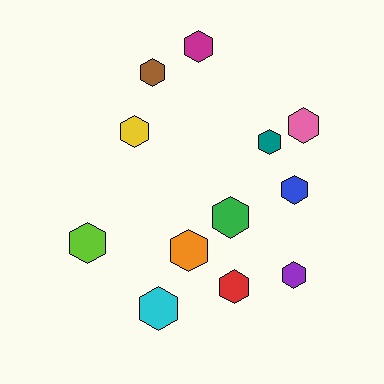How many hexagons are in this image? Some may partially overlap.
There are 12 hexagons.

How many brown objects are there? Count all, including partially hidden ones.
There is 1 brown object.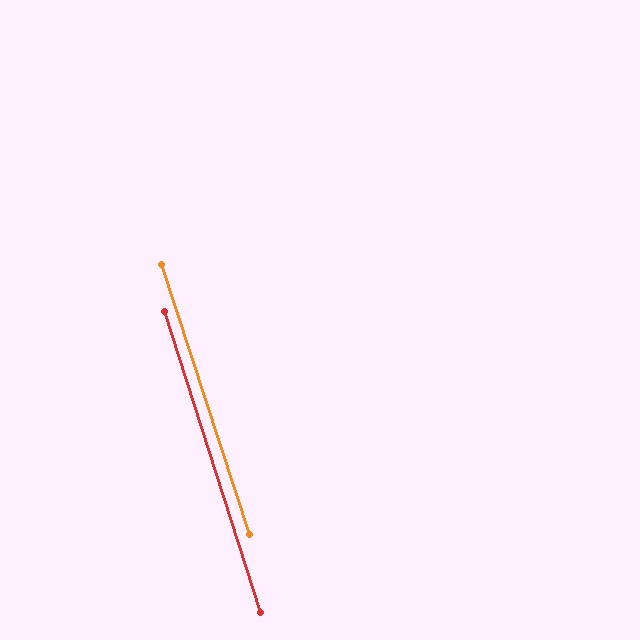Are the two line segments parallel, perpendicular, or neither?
Parallel — their directions differ by only 0.3°.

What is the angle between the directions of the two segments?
Approximately 0 degrees.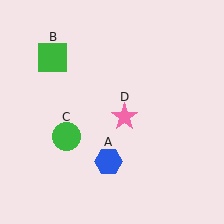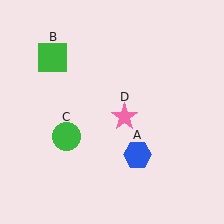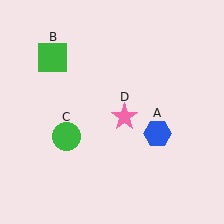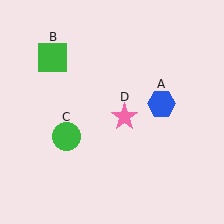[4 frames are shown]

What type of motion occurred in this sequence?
The blue hexagon (object A) rotated counterclockwise around the center of the scene.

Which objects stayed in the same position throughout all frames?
Green square (object B) and green circle (object C) and pink star (object D) remained stationary.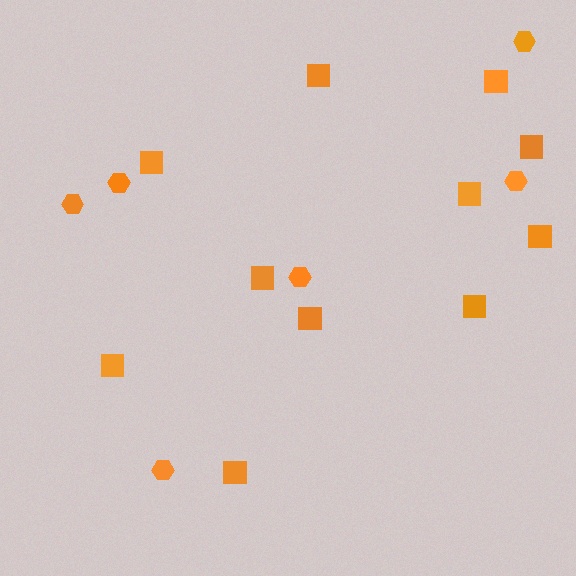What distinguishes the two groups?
There are 2 groups: one group of squares (11) and one group of hexagons (6).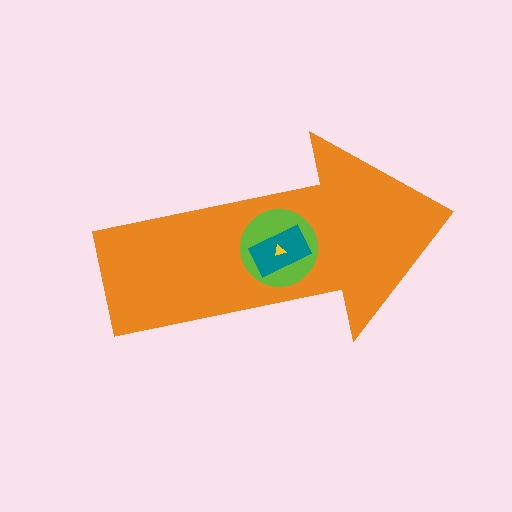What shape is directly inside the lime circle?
The teal rectangle.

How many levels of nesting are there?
4.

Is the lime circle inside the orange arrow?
Yes.